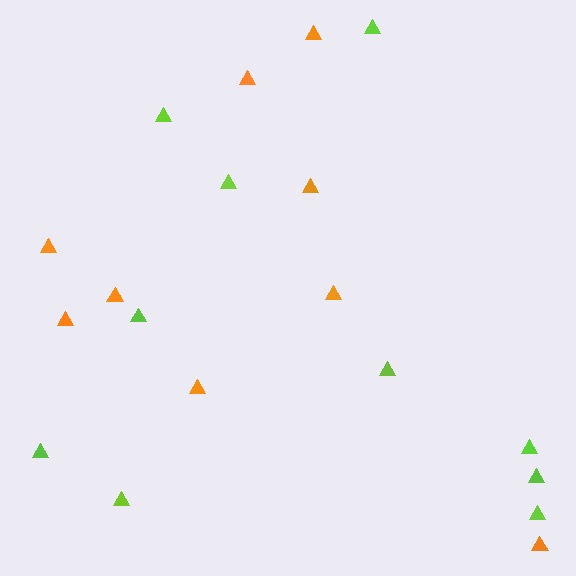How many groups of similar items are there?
There are 2 groups: one group of orange triangles (9) and one group of lime triangles (10).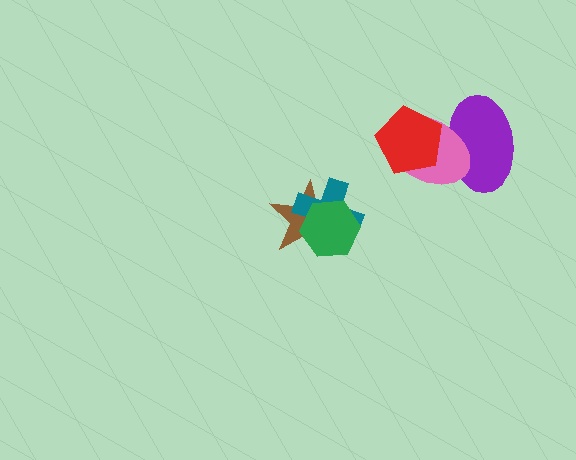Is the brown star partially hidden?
Yes, it is partially covered by another shape.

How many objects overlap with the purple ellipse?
2 objects overlap with the purple ellipse.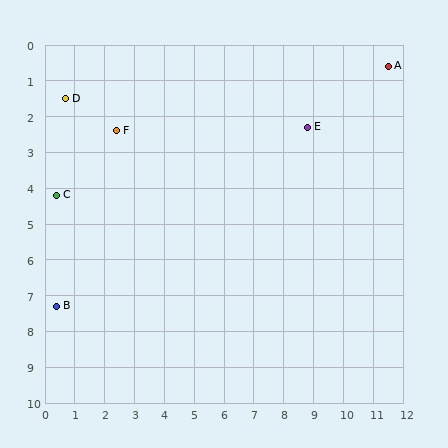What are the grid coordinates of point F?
Point F is at approximately (2.4, 2.4).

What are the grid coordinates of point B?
Point B is at approximately (0.4, 7.3).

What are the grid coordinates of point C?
Point C is at approximately (0.4, 4.2).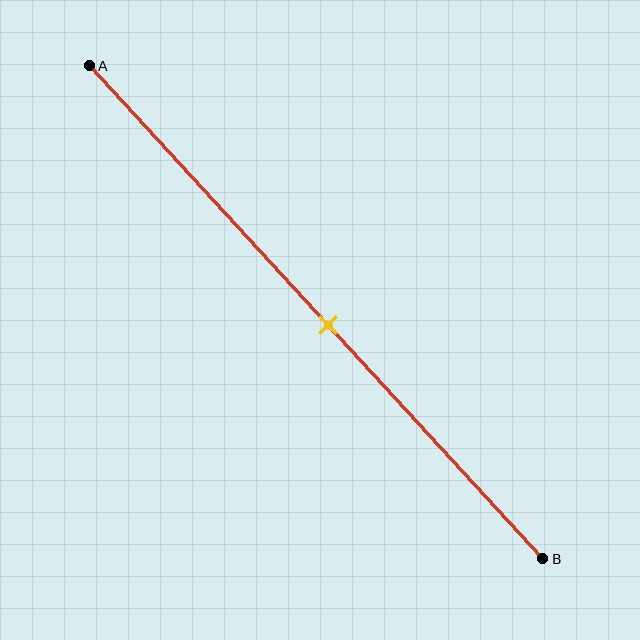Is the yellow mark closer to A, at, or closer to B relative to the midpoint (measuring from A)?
The yellow mark is approximately at the midpoint of segment AB.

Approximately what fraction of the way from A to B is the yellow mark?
The yellow mark is approximately 55% of the way from A to B.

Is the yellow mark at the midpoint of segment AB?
Yes, the mark is approximately at the midpoint.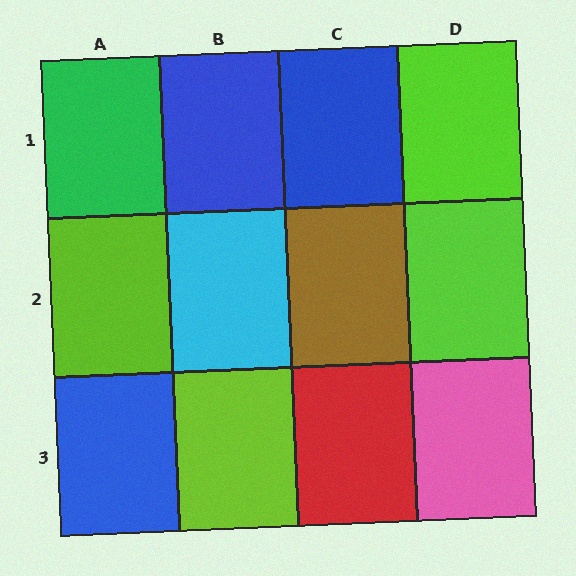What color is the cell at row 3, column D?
Pink.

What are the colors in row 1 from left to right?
Green, blue, blue, lime.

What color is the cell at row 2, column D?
Lime.